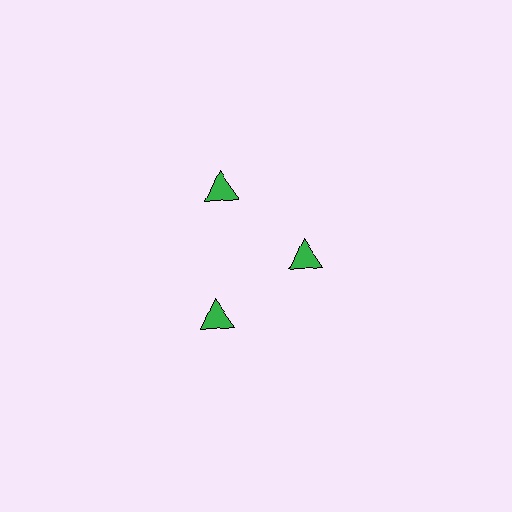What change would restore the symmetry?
The symmetry would be restored by moving it outward, back onto the ring so that all 3 triangles sit at equal angles and equal distance from the center.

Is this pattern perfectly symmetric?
No. The 3 green triangles are arranged in a ring, but one element near the 3 o'clock position is pulled inward toward the center, breaking the 3-fold rotational symmetry.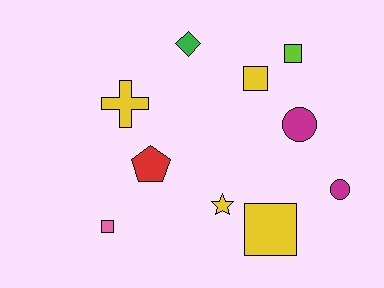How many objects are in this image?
There are 10 objects.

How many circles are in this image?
There are 2 circles.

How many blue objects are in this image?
There are no blue objects.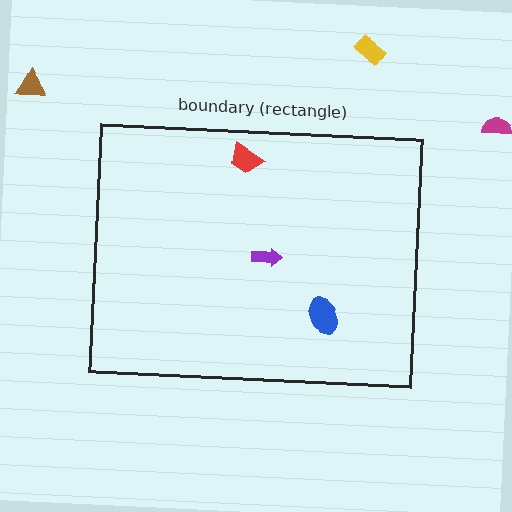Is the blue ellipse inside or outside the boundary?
Inside.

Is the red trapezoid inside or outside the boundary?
Inside.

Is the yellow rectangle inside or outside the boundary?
Outside.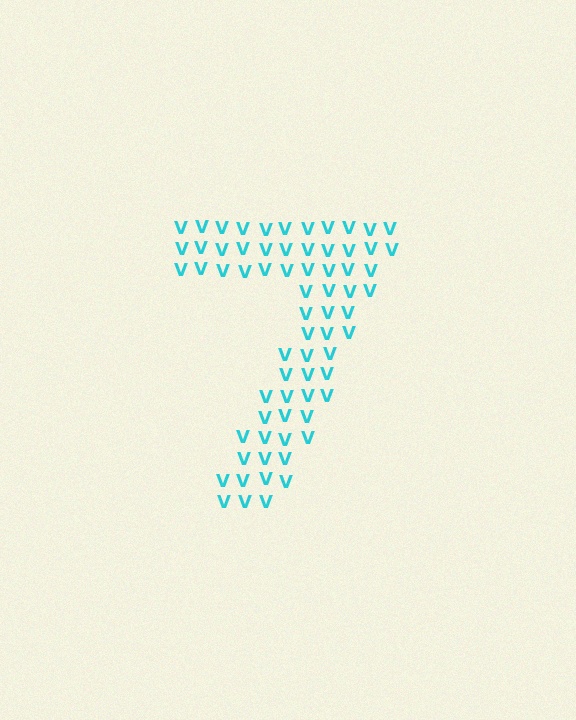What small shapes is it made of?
It is made of small letter V's.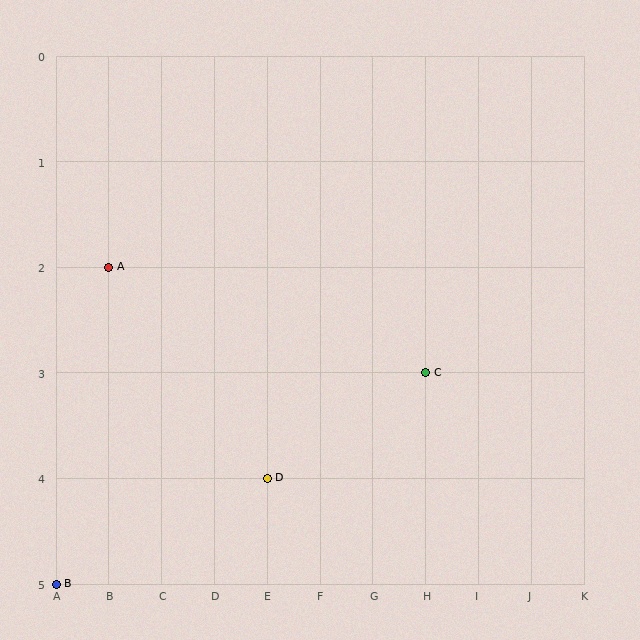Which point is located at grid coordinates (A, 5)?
Point B is at (A, 5).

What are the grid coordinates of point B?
Point B is at grid coordinates (A, 5).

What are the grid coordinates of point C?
Point C is at grid coordinates (H, 3).